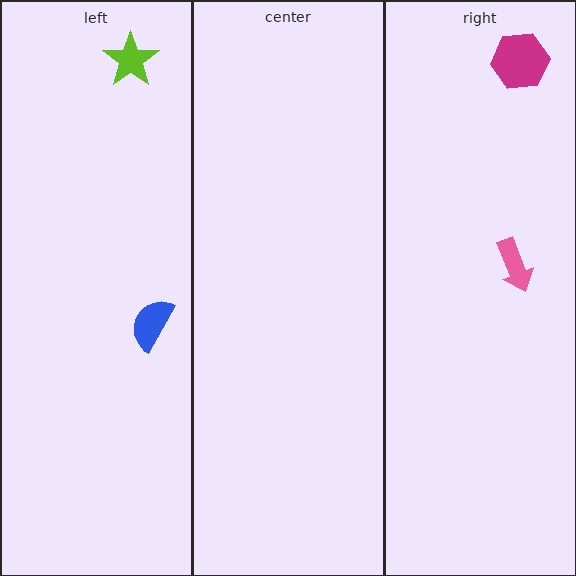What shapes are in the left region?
The blue semicircle, the lime star.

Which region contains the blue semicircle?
The left region.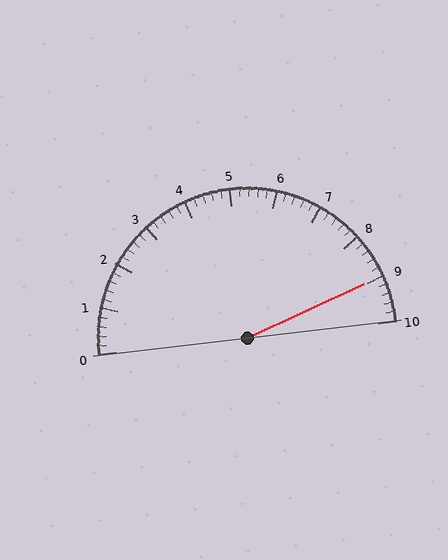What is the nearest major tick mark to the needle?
The nearest major tick mark is 9.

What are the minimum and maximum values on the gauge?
The gauge ranges from 0 to 10.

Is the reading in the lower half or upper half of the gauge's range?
The reading is in the upper half of the range (0 to 10).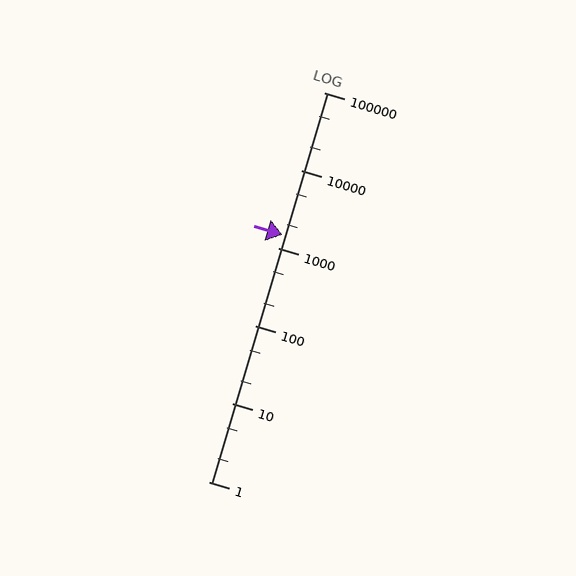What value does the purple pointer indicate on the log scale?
The pointer indicates approximately 1500.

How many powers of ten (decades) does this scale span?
The scale spans 5 decades, from 1 to 100000.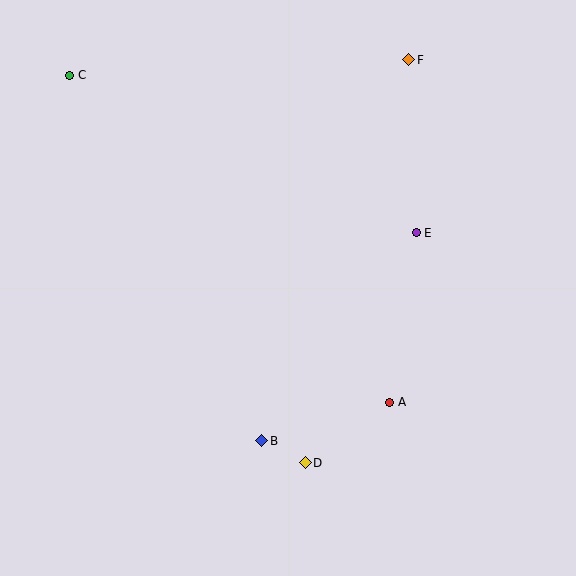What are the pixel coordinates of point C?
Point C is at (70, 75).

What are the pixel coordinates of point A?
Point A is at (390, 402).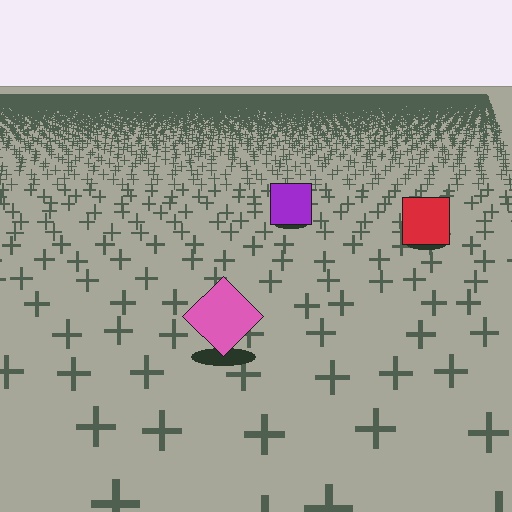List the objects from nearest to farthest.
From nearest to farthest: the pink diamond, the red square, the purple square.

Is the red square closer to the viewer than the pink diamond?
No. The pink diamond is closer — you can tell from the texture gradient: the ground texture is coarser near it.